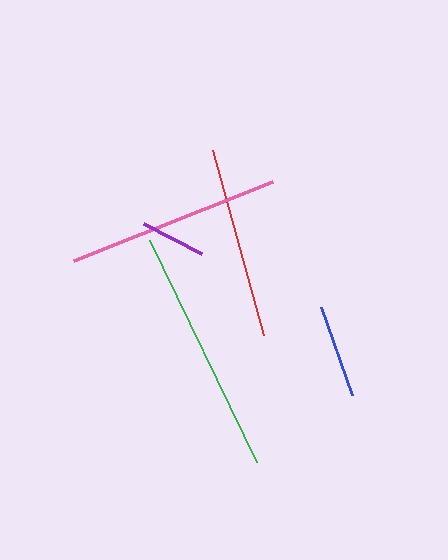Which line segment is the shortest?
The purple line is the shortest at approximately 65 pixels.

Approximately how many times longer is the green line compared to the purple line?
The green line is approximately 3.8 times the length of the purple line.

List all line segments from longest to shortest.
From longest to shortest: green, pink, red, blue, purple.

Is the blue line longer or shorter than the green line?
The green line is longer than the blue line.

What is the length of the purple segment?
The purple segment is approximately 65 pixels long.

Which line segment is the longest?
The green line is the longest at approximately 246 pixels.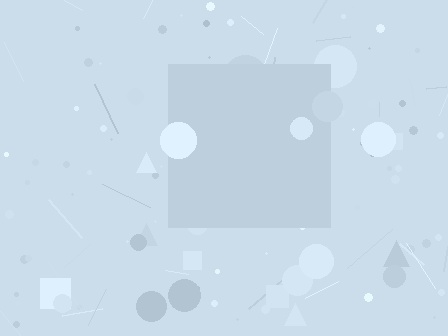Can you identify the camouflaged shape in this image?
The camouflaged shape is a square.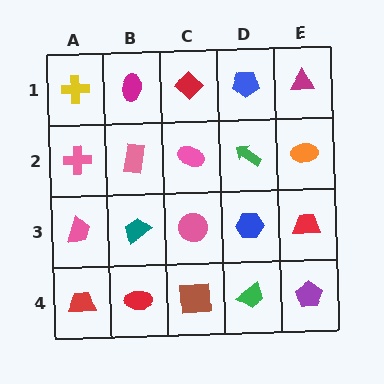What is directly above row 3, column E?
An orange ellipse.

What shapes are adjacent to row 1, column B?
A pink rectangle (row 2, column B), a yellow cross (row 1, column A), a red diamond (row 1, column C).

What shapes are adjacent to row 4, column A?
A pink trapezoid (row 3, column A), a red ellipse (row 4, column B).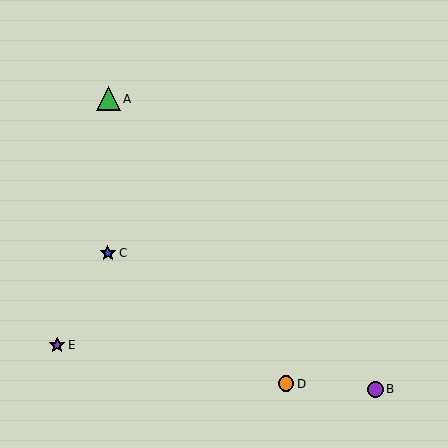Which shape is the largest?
The green triangle (labeled A) is the largest.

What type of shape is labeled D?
Shape D is an orange circle.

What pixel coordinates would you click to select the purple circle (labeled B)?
Click at (375, 389) to select the purple circle B.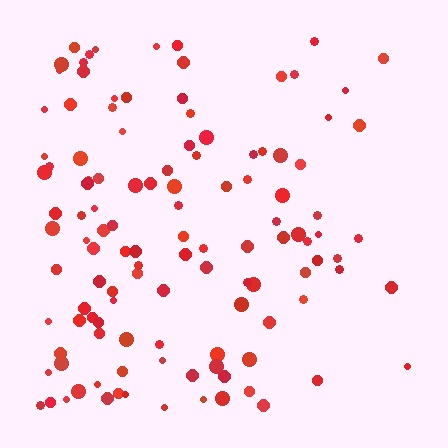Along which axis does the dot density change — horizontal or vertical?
Horizontal.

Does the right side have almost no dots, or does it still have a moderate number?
Still a moderate number, just noticeably fewer than the left.